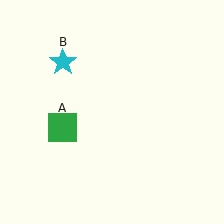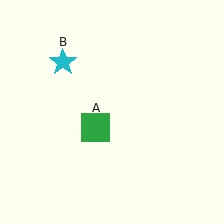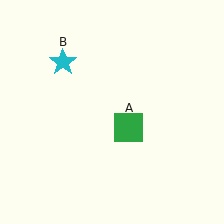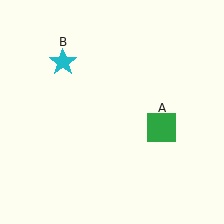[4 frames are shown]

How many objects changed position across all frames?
1 object changed position: green square (object A).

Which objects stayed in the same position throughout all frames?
Cyan star (object B) remained stationary.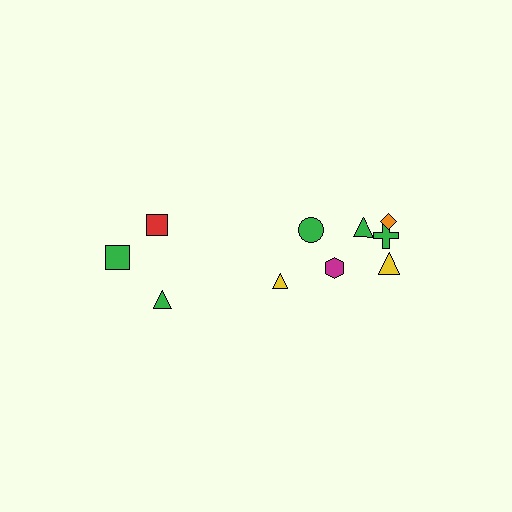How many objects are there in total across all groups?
There are 10 objects.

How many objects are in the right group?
There are 7 objects.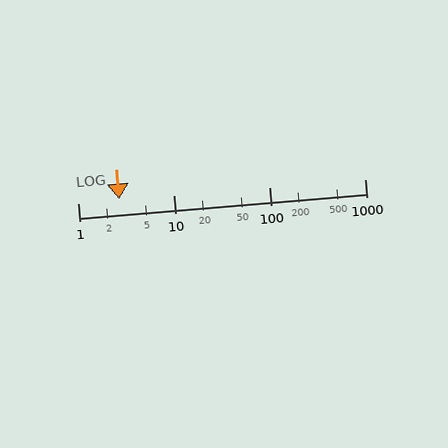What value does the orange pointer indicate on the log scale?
The pointer indicates approximately 2.7.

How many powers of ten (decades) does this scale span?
The scale spans 3 decades, from 1 to 1000.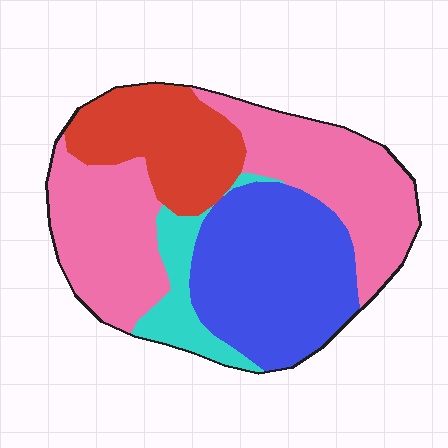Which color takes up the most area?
Pink, at roughly 40%.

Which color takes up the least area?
Cyan, at roughly 10%.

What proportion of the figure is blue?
Blue covers 30% of the figure.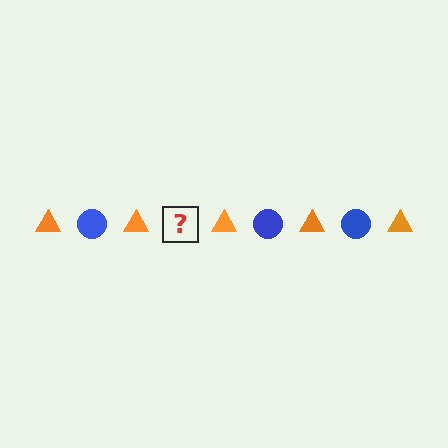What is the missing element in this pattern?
The missing element is a blue circle.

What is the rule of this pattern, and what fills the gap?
The rule is that the pattern alternates between orange triangle and blue circle. The gap should be filled with a blue circle.